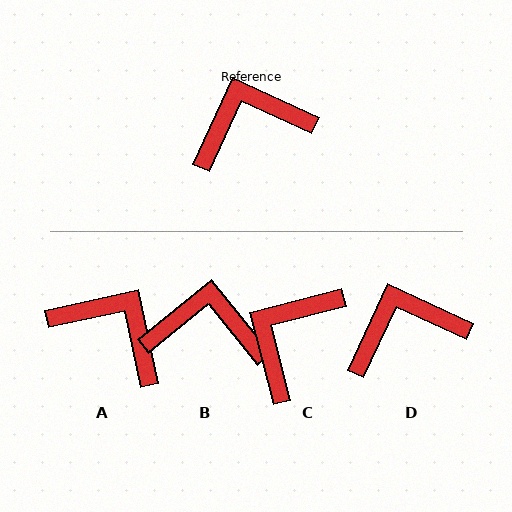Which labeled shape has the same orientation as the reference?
D.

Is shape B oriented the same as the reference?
No, it is off by about 26 degrees.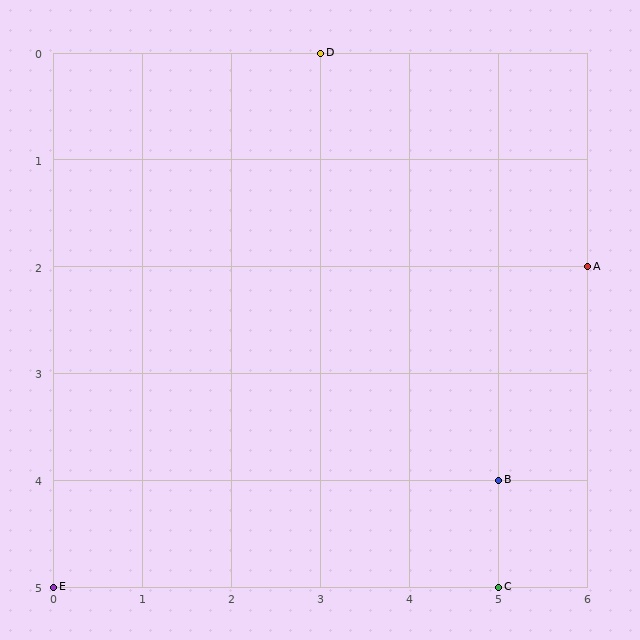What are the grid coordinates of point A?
Point A is at grid coordinates (6, 2).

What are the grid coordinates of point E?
Point E is at grid coordinates (0, 5).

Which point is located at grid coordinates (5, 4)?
Point B is at (5, 4).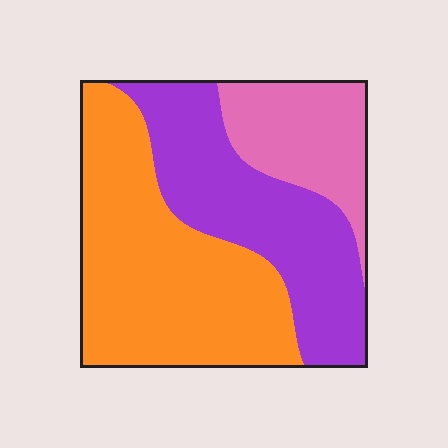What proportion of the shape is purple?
Purple takes up between a third and a half of the shape.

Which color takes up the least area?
Pink, at roughly 20%.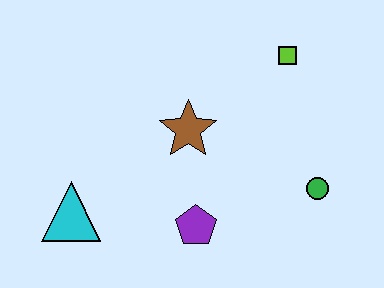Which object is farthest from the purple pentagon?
The lime square is farthest from the purple pentagon.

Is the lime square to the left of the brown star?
No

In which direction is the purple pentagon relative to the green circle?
The purple pentagon is to the left of the green circle.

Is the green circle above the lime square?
No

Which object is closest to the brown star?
The purple pentagon is closest to the brown star.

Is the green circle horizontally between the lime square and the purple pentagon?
No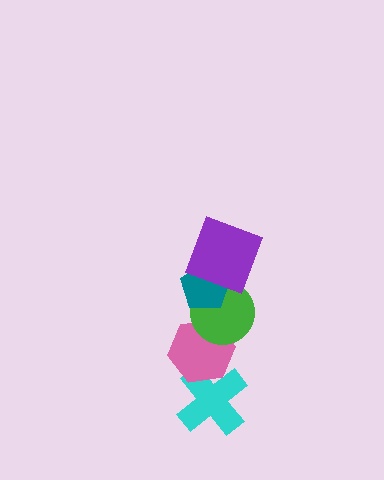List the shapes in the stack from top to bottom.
From top to bottom: the purple square, the teal pentagon, the green circle, the pink hexagon, the cyan cross.